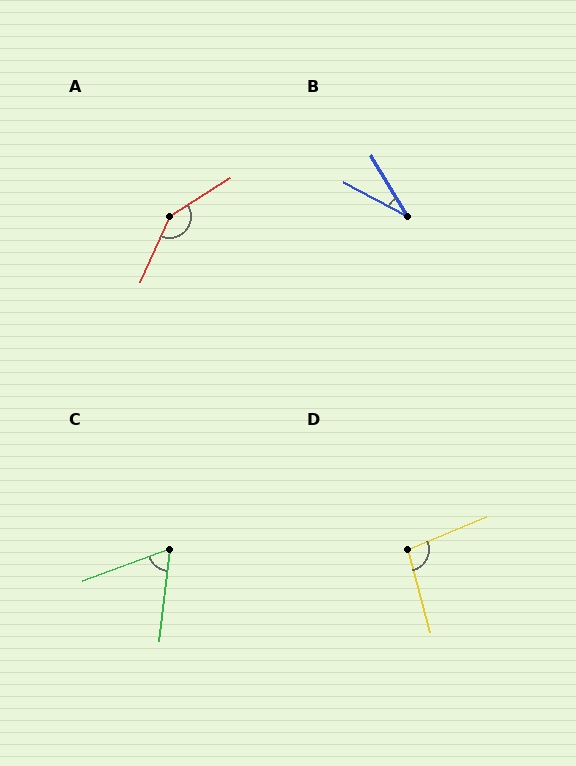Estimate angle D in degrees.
Approximately 97 degrees.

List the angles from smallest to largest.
B (31°), C (63°), D (97°), A (147°).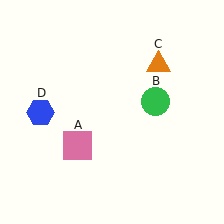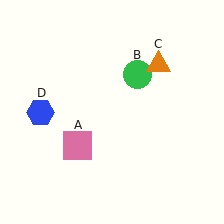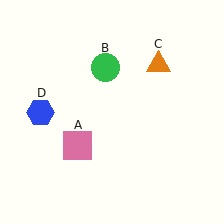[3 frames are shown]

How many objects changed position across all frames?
1 object changed position: green circle (object B).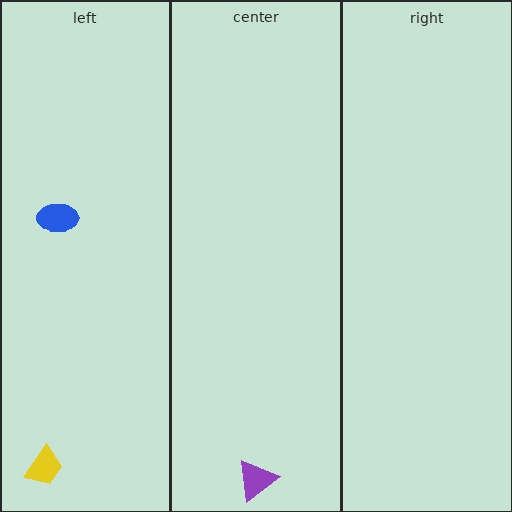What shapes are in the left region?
The yellow trapezoid, the blue ellipse.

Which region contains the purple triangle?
The center region.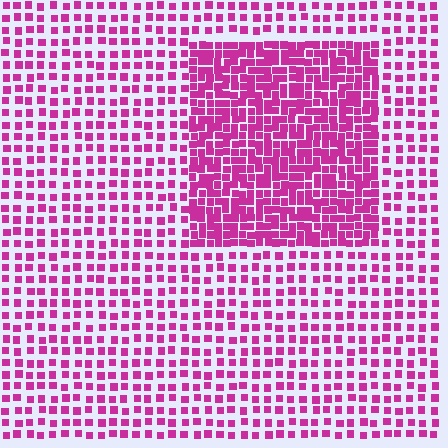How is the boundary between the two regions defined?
The boundary is defined by a change in element density (approximately 2.1x ratio). All elements are the same color, size, and shape.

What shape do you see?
I see a rectangle.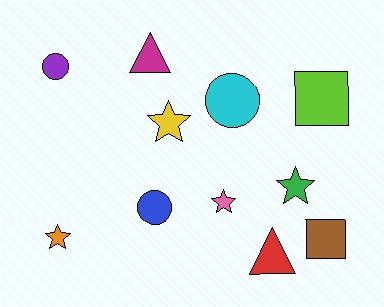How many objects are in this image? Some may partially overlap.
There are 11 objects.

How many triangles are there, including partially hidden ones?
There are 2 triangles.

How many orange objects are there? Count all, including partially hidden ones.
There is 1 orange object.